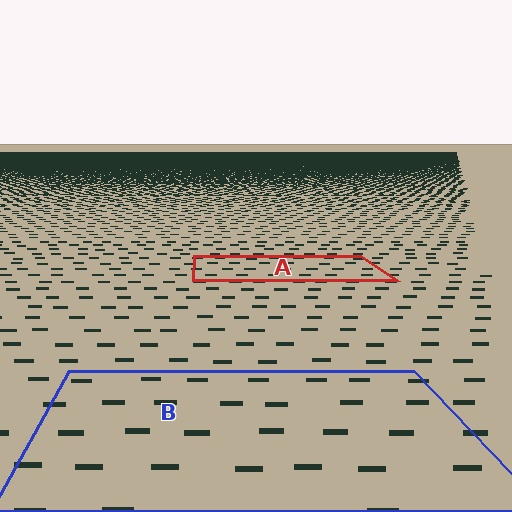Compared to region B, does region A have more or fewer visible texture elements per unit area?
Region A has more texture elements per unit area — they are packed more densely because it is farther away.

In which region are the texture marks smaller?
The texture marks are smaller in region A, because it is farther away.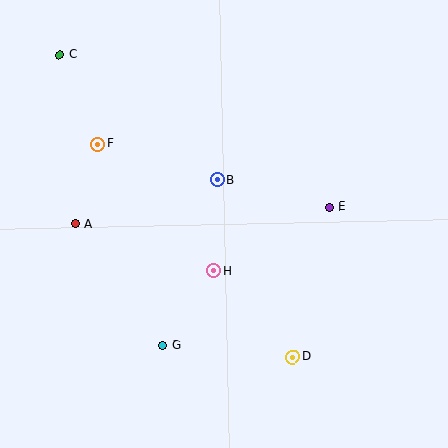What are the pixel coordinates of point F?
Point F is at (98, 144).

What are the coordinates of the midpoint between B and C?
The midpoint between B and C is at (139, 117).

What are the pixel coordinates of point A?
Point A is at (75, 224).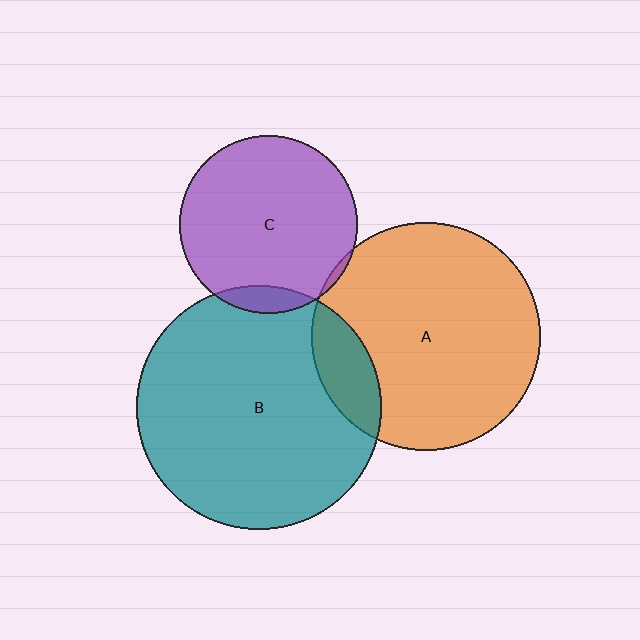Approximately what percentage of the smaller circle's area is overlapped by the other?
Approximately 5%.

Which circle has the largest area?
Circle B (teal).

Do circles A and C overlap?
Yes.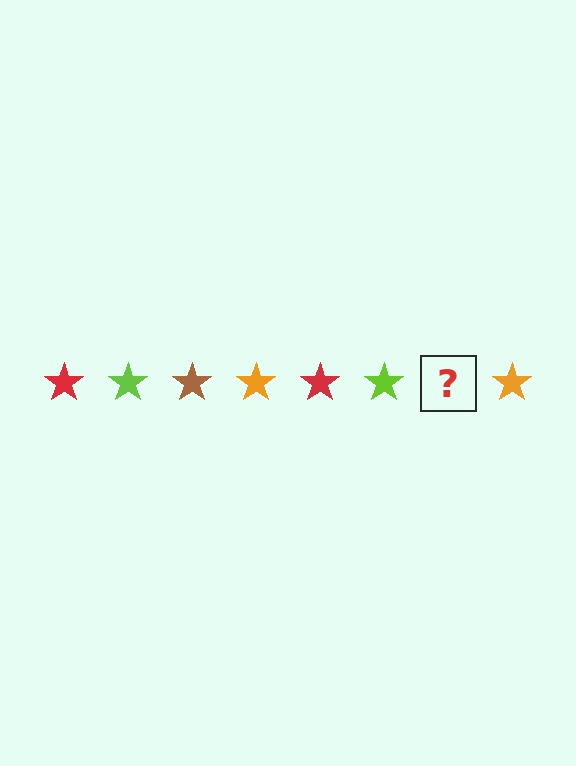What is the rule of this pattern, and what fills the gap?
The rule is that the pattern cycles through red, lime, brown, orange stars. The gap should be filled with a brown star.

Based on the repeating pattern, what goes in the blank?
The blank should be a brown star.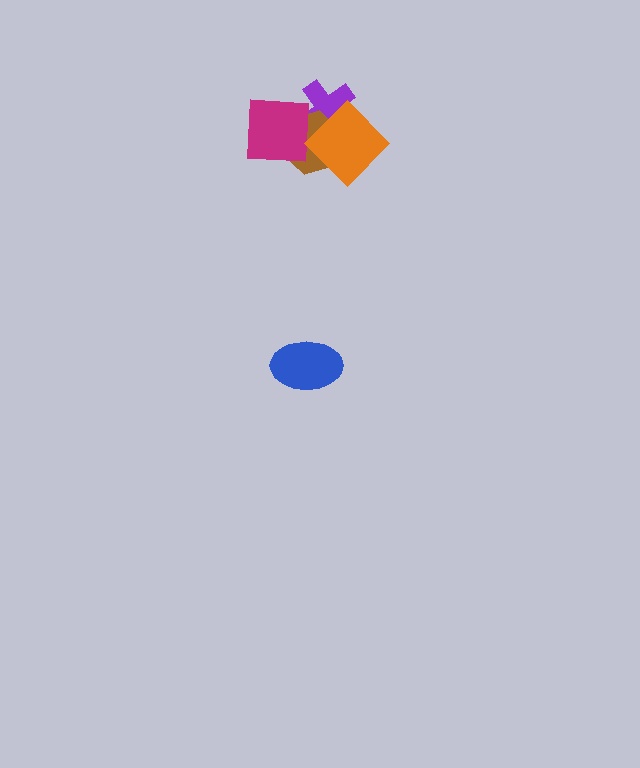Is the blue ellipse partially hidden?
No, no other shape covers it.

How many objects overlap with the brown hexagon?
3 objects overlap with the brown hexagon.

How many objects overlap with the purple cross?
3 objects overlap with the purple cross.